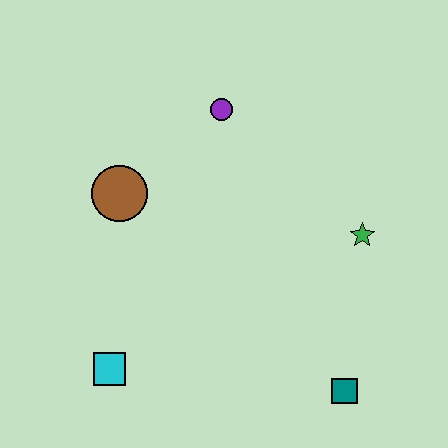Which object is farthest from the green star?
The cyan square is farthest from the green star.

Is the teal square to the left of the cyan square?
No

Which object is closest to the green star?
The teal square is closest to the green star.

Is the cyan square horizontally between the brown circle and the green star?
No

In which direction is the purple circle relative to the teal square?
The purple circle is above the teal square.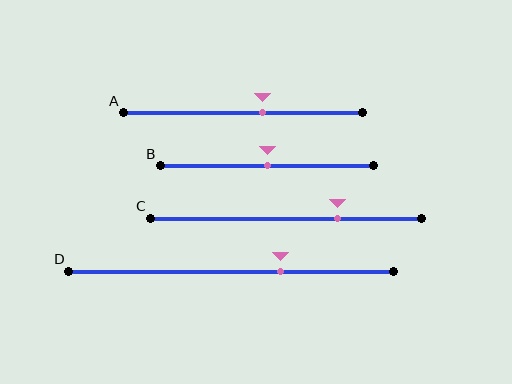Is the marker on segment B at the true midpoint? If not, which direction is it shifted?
Yes, the marker on segment B is at the true midpoint.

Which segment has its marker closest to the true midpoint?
Segment B has its marker closest to the true midpoint.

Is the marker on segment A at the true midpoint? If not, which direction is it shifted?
No, the marker on segment A is shifted to the right by about 8% of the segment length.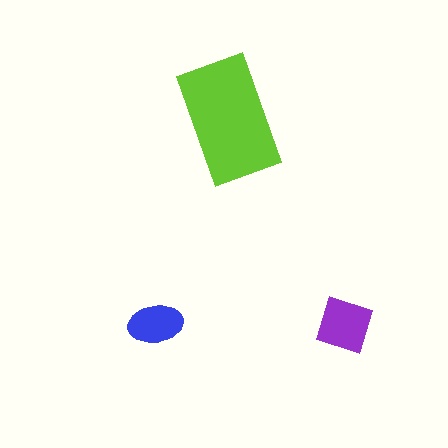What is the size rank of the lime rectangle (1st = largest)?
1st.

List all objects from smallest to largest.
The blue ellipse, the purple diamond, the lime rectangle.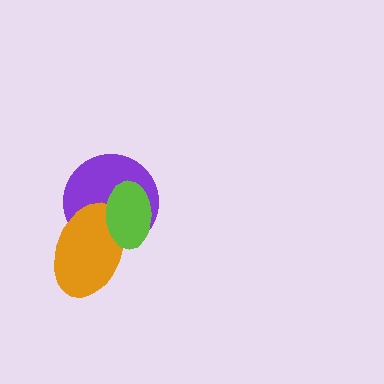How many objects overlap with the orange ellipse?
2 objects overlap with the orange ellipse.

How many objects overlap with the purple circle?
2 objects overlap with the purple circle.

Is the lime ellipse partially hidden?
No, no other shape covers it.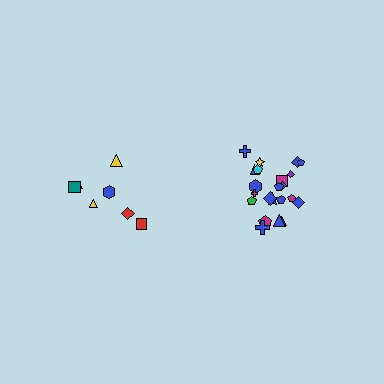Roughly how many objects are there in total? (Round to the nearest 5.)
Roughly 30 objects in total.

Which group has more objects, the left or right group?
The right group.